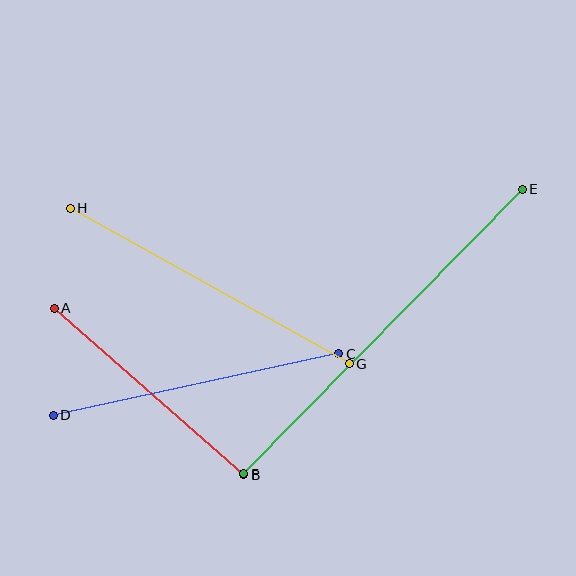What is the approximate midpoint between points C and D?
The midpoint is at approximately (196, 384) pixels.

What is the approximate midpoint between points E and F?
The midpoint is at approximately (383, 332) pixels.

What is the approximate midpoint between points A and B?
The midpoint is at approximately (149, 391) pixels.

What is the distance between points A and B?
The distance is approximately 252 pixels.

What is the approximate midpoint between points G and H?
The midpoint is at approximately (210, 286) pixels.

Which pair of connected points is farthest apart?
Points E and F are farthest apart.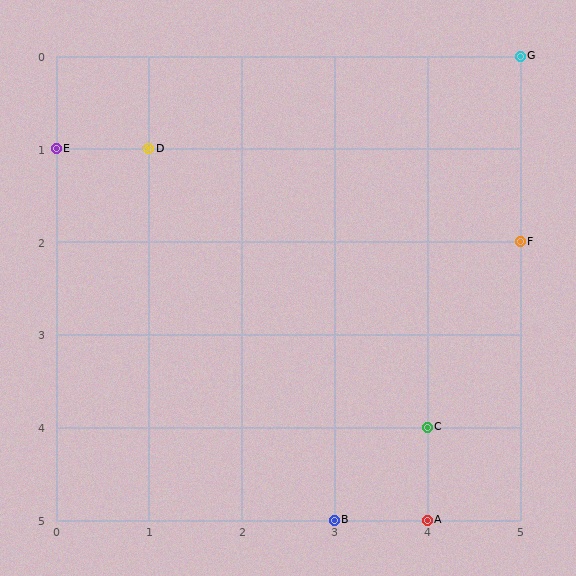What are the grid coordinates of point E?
Point E is at grid coordinates (0, 1).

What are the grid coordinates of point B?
Point B is at grid coordinates (3, 5).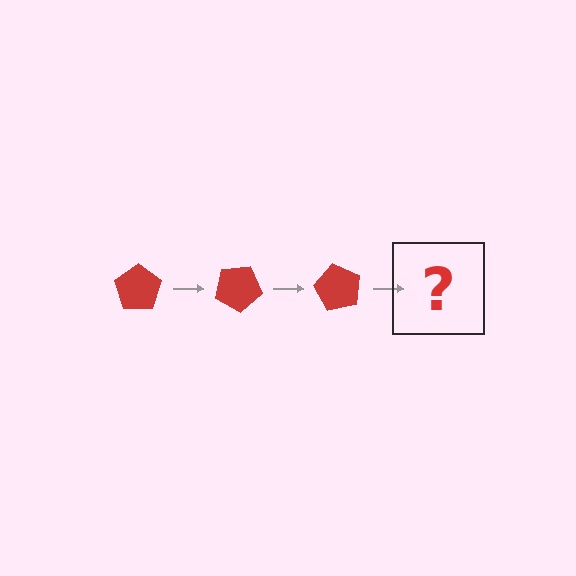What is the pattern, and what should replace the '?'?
The pattern is that the pentagon rotates 30 degrees each step. The '?' should be a red pentagon rotated 90 degrees.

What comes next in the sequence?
The next element should be a red pentagon rotated 90 degrees.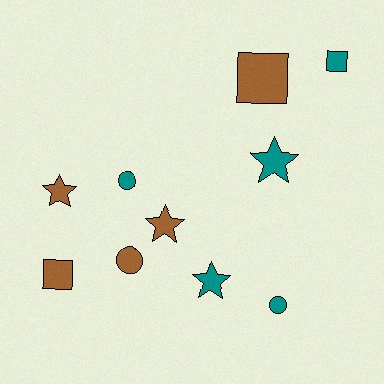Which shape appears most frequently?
Star, with 4 objects.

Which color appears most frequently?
Teal, with 5 objects.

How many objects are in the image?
There are 10 objects.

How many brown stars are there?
There are 2 brown stars.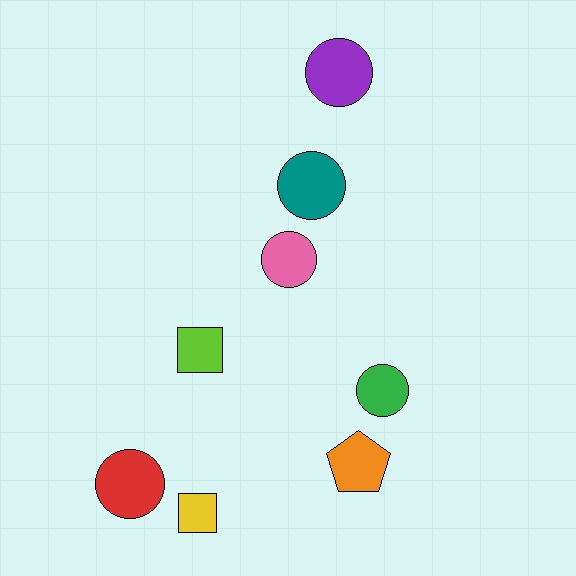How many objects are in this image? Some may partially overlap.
There are 8 objects.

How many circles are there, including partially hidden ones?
There are 5 circles.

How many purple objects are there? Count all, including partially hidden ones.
There is 1 purple object.